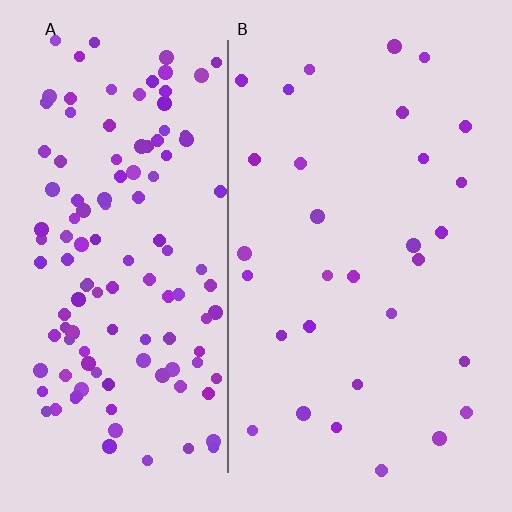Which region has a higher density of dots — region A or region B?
A (the left).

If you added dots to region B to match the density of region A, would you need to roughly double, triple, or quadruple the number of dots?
Approximately quadruple.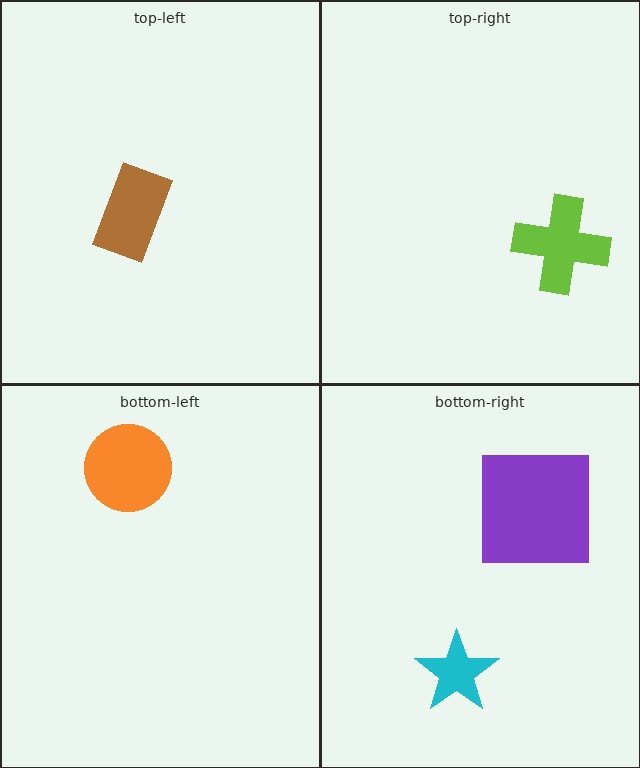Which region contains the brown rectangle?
The top-left region.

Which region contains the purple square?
The bottom-right region.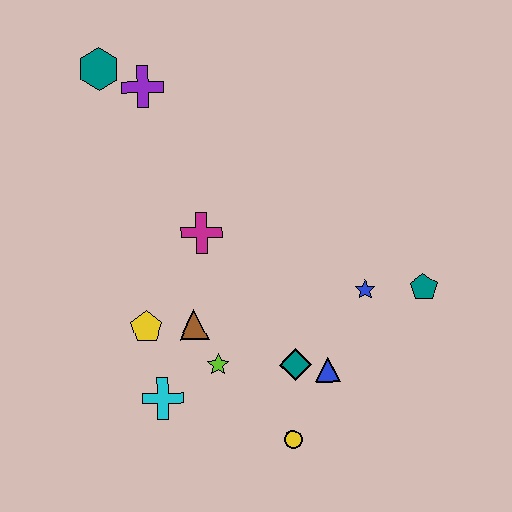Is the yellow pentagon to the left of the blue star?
Yes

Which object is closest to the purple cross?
The teal hexagon is closest to the purple cross.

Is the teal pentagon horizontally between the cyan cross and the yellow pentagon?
No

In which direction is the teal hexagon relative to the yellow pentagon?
The teal hexagon is above the yellow pentagon.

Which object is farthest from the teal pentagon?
The teal hexagon is farthest from the teal pentagon.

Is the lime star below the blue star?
Yes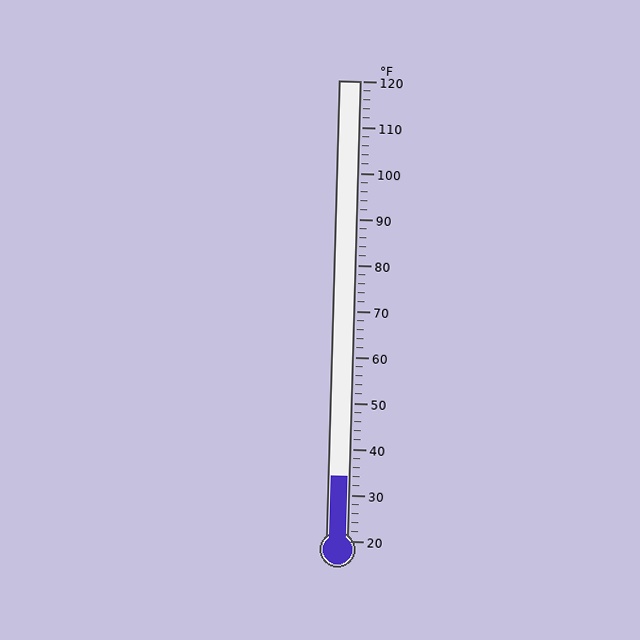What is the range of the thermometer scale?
The thermometer scale ranges from 20°F to 120°F.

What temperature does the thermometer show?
The thermometer shows approximately 34°F.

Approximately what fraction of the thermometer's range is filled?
The thermometer is filled to approximately 15% of its range.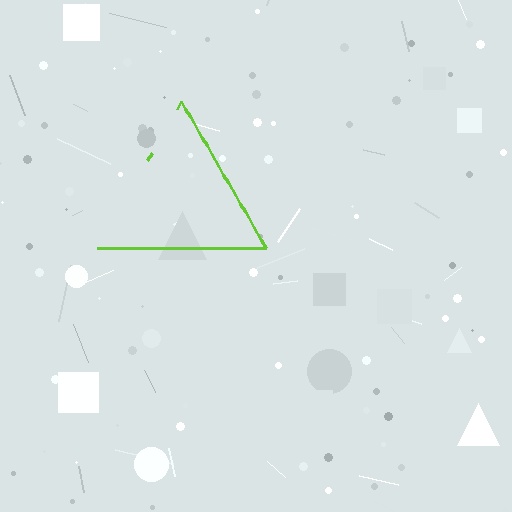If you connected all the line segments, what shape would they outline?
They would outline a triangle.